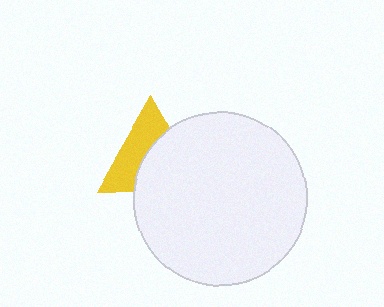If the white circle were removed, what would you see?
You would see the complete yellow triangle.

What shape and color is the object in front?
The object in front is a white circle.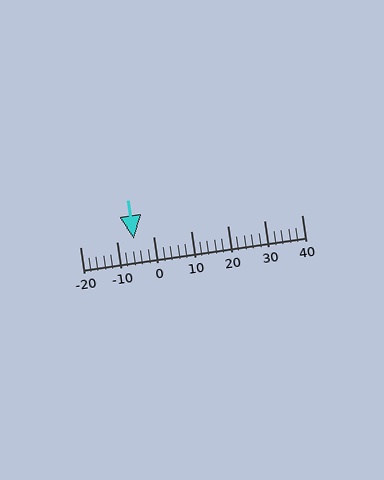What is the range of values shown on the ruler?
The ruler shows values from -20 to 40.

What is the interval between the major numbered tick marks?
The major tick marks are spaced 10 units apart.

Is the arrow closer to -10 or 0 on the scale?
The arrow is closer to -10.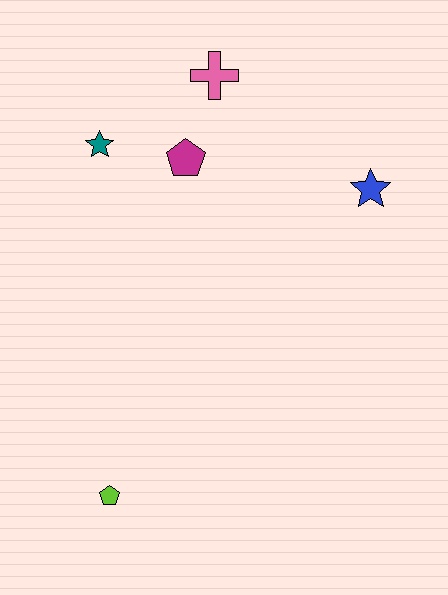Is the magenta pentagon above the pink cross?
No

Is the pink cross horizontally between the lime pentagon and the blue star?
Yes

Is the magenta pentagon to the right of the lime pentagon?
Yes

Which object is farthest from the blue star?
The lime pentagon is farthest from the blue star.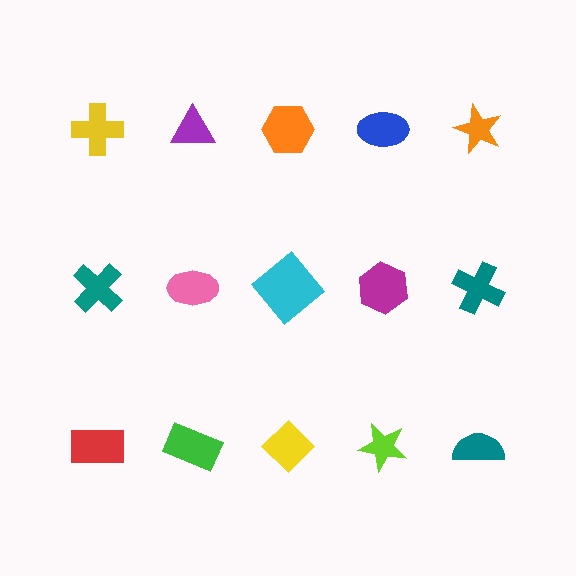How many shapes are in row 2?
5 shapes.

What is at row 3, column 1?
A red rectangle.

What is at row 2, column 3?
A cyan diamond.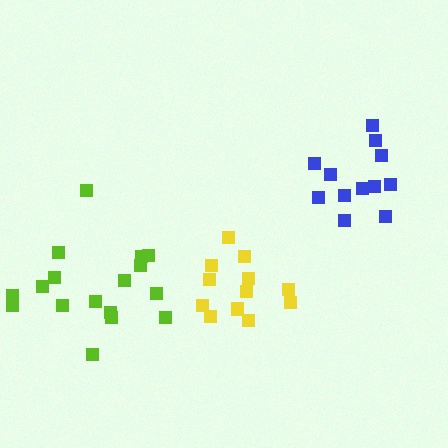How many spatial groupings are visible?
There are 3 spatial groupings.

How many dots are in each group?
Group 1: 12 dots, Group 2: 12 dots, Group 3: 17 dots (41 total).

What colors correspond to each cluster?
The clusters are colored: yellow, blue, lime.